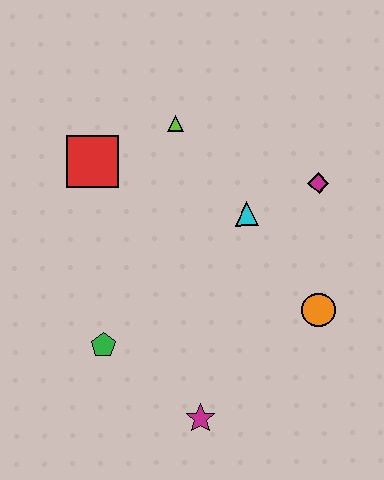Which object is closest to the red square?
The lime triangle is closest to the red square.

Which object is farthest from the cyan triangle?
The magenta star is farthest from the cyan triangle.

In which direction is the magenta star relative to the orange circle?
The magenta star is to the left of the orange circle.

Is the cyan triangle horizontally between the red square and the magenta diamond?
Yes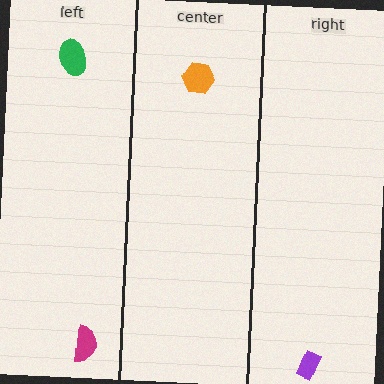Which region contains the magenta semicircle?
The left region.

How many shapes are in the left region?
2.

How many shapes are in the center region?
1.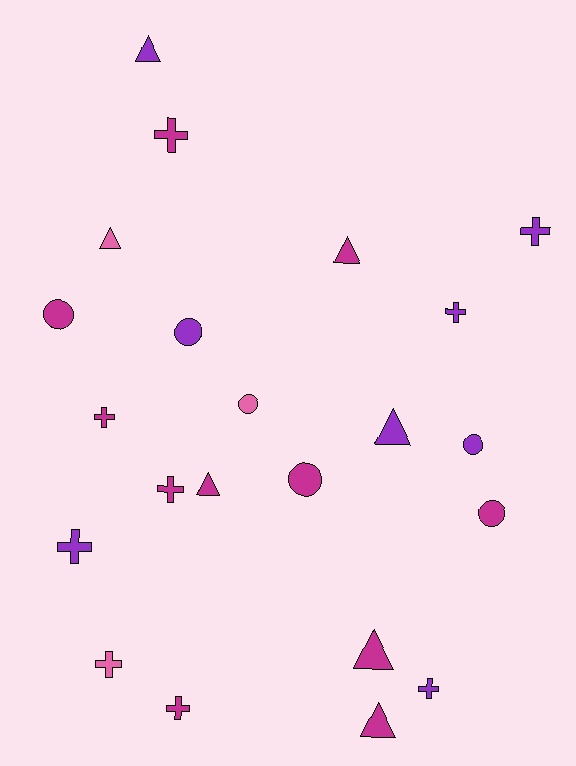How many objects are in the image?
There are 22 objects.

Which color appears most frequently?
Magenta, with 11 objects.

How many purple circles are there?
There are 2 purple circles.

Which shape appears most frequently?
Cross, with 9 objects.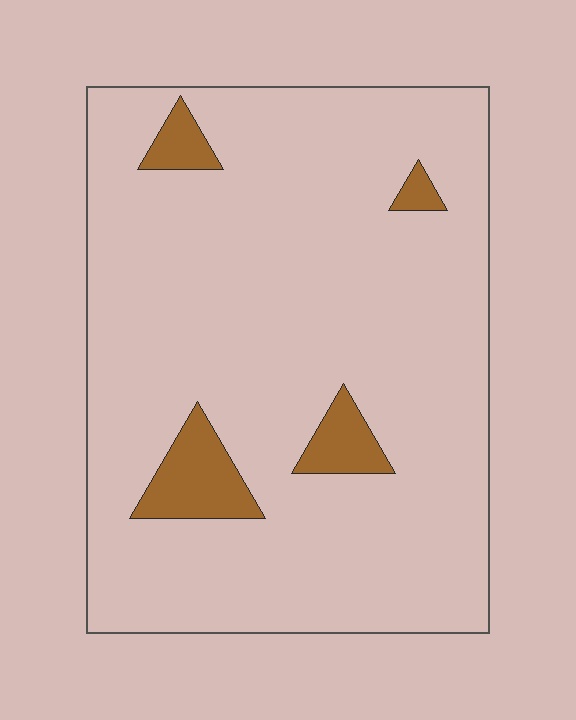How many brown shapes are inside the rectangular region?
4.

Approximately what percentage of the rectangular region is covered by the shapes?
Approximately 10%.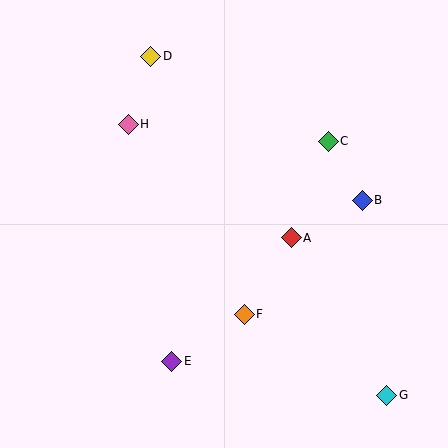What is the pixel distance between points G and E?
The distance between G and E is 218 pixels.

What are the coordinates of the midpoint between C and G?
The midpoint between C and G is at (358, 268).